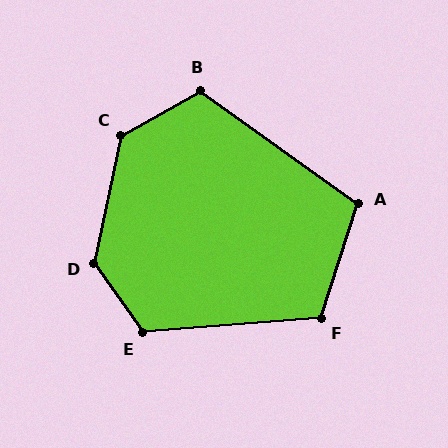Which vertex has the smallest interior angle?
A, at approximately 108 degrees.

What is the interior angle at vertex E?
Approximately 121 degrees (obtuse).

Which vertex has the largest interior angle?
D, at approximately 133 degrees.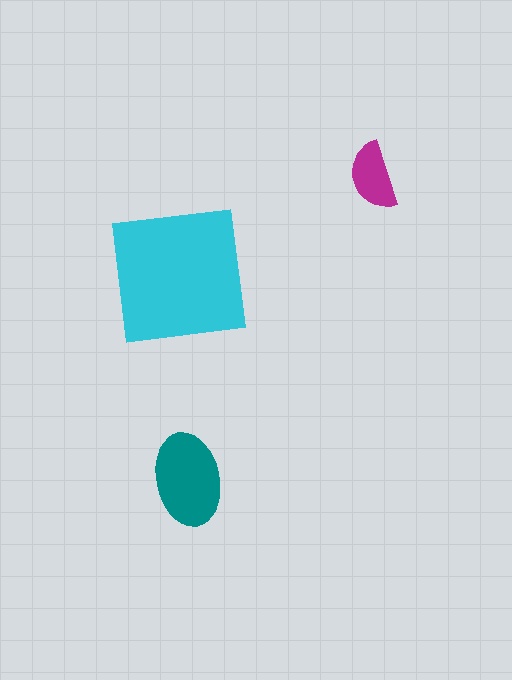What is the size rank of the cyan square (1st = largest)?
1st.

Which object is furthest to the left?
The cyan square is leftmost.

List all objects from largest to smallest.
The cyan square, the teal ellipse, the magenta semicircle.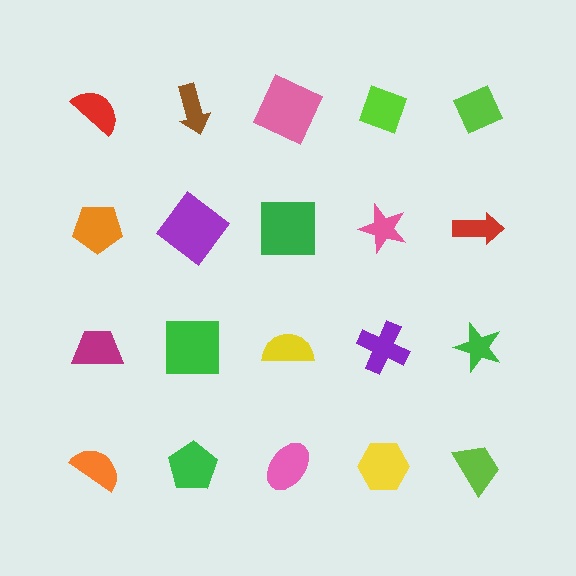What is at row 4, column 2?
A green pentagon.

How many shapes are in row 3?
5 shapes.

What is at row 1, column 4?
A lime diamond.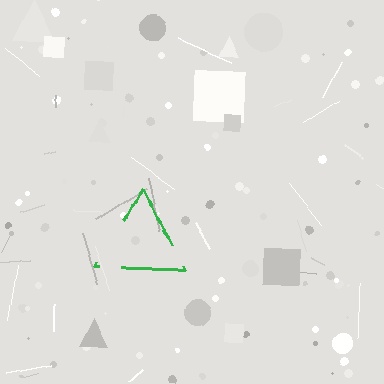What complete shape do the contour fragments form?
The contour fragments form a triangle.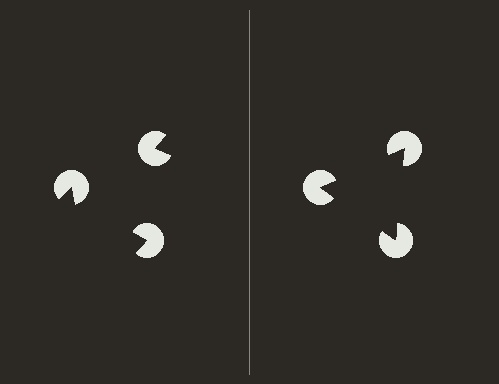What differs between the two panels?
The pac-man discs are positioned identically on both sides; only the wedge orientations differ. On the right they align to a triangle; on the left they are misaligned.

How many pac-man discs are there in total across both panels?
6 — 3 on each side.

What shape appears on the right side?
An illusory triangle.